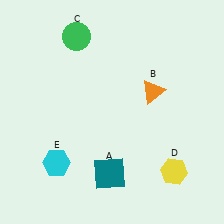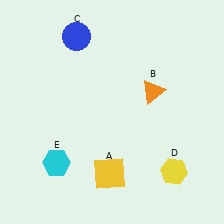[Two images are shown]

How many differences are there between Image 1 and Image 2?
There are 2 differences between the two images.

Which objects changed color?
A changed from teal to yellow. C changed from green to blue.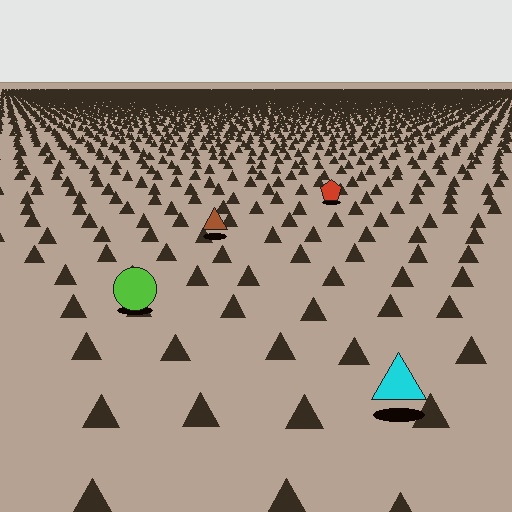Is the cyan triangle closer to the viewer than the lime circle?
Yes. The cyan triangle is closer — you can tell from the texture gradient: the ground texture is coarser near it.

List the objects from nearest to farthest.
From nearest to farthest: the cyan triangle, the lime circle, the brown triangle, the red pentagon.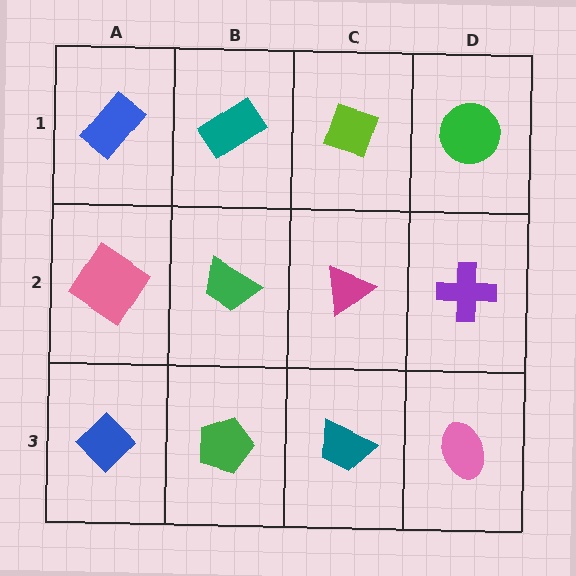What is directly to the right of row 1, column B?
A lime diamond.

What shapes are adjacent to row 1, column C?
A magenta triangle (row 2, column C), a teal rectangle (row 1, column B), a green circle (row 1, column D).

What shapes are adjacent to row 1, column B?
A green trapezoid (row 2, column B), a blue rectangle (row 1, column A), a lime diamond (row 1, column C).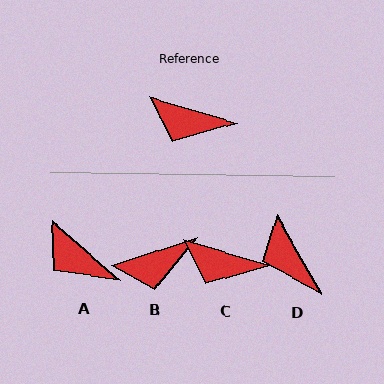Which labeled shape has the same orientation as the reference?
C.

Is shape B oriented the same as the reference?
No, it is off by about 34 degrees.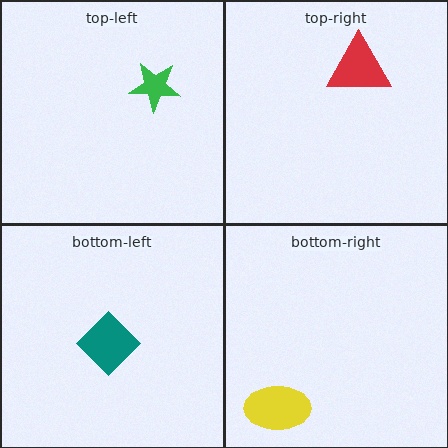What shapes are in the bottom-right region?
The yellow ellipse.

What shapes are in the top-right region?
The red triangle.